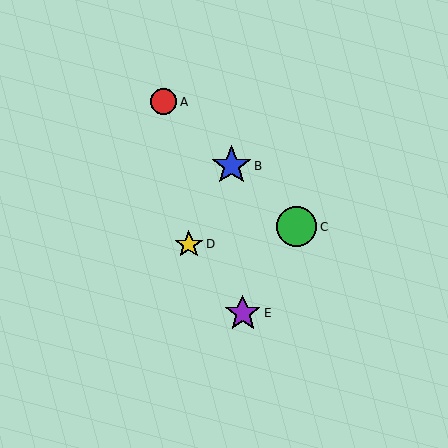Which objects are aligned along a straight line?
Objects A, B, C are aligned along a straight line.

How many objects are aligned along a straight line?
3 objects (A, B, C) are aligned along a straight line.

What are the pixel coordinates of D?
Object D is at (189, 244).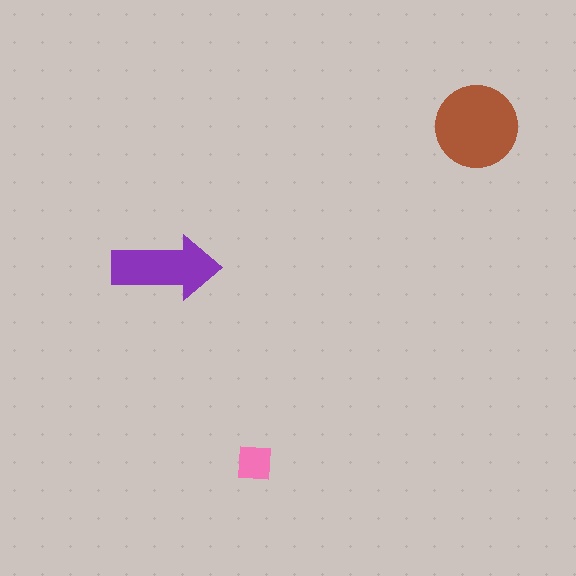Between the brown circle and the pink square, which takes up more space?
The brown circle.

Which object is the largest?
The brown circle.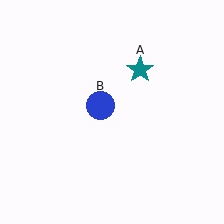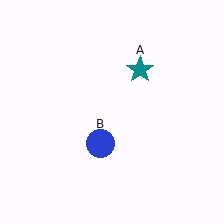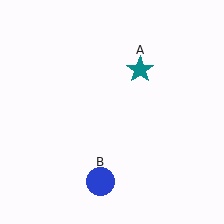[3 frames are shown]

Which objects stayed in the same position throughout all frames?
Teal star (object A) remained stationary.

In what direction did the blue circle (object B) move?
The blue circle (object B) moved down.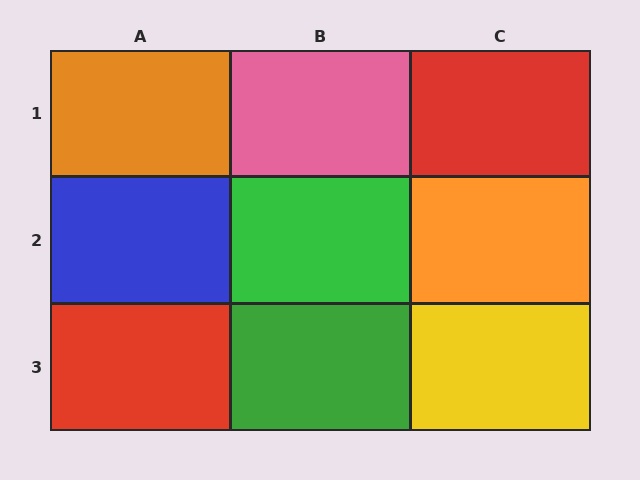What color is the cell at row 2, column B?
Green.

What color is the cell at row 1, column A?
Orange.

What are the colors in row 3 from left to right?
Red, green, yellow.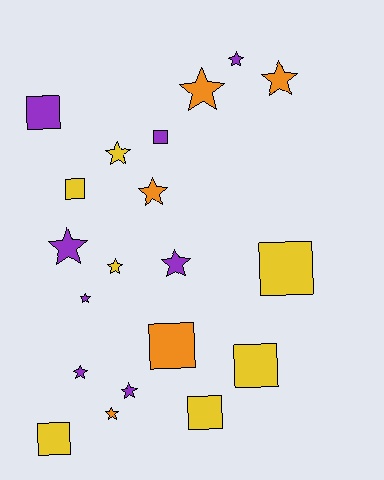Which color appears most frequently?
Purple, with 8 objects.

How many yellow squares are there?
There are 5 yellow squares.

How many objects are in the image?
There are 20 objects.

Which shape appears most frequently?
Star, with 12 objects.